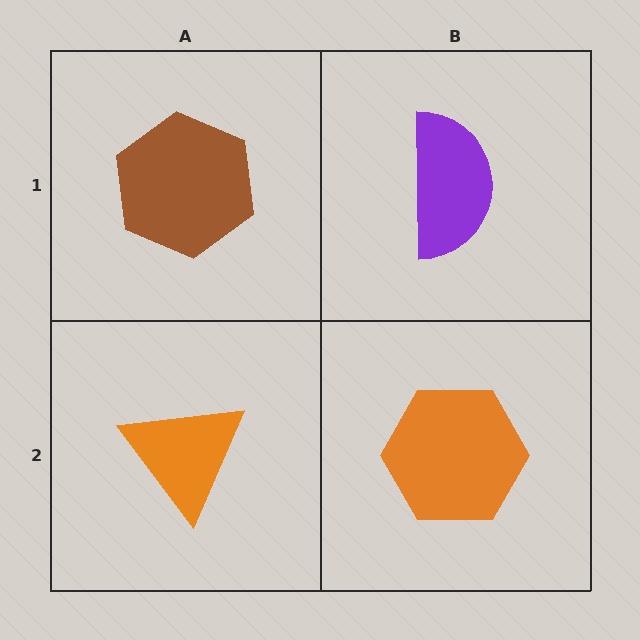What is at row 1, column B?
A purple semicircle.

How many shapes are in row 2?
2 shapes.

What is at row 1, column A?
A brown hexagon.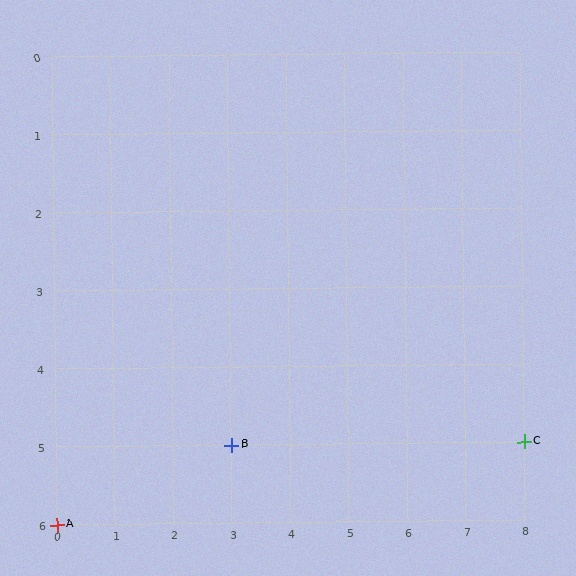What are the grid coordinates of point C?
Point C is at grid coordinates (8, 5).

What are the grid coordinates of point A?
Point A is at grid coordinates (0, 6).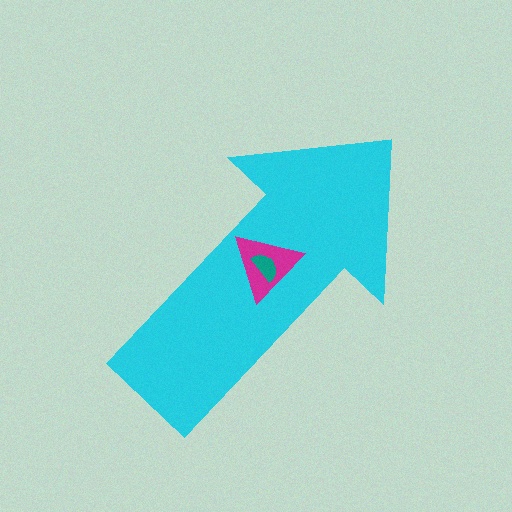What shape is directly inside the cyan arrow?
The magenta triangle.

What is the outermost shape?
The cyan arrow.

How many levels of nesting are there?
3.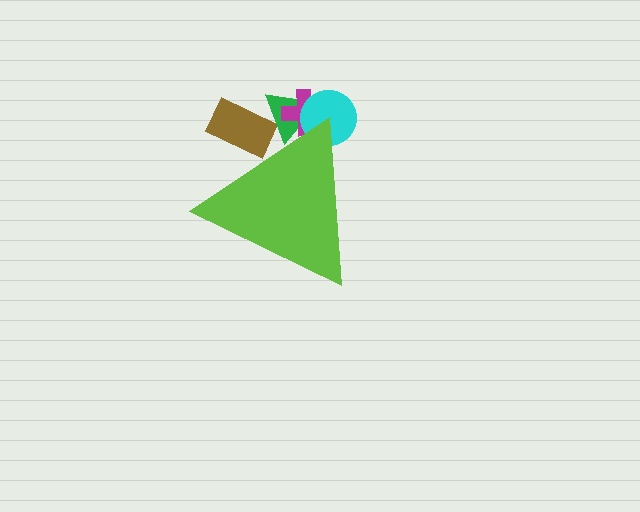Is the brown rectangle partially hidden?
Yes, the brown rectangle is partially hidden behind the lime triangle.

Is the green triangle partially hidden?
Yes, the green triangle is partially hidden behind the lime triangle.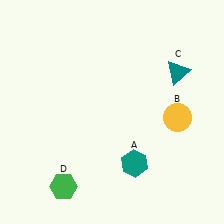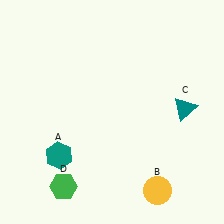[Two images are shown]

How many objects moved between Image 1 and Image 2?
3 objects moved between the two images.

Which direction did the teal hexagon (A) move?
The teal hexagon (A) moved left.